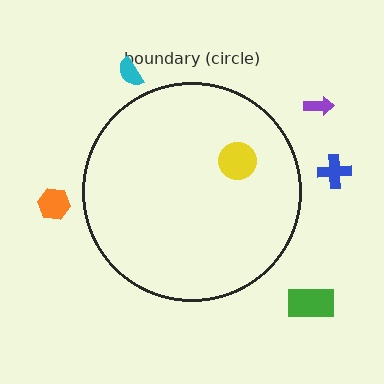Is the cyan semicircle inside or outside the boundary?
Outside.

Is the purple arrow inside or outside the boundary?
Outside.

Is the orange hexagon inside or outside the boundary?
Outside.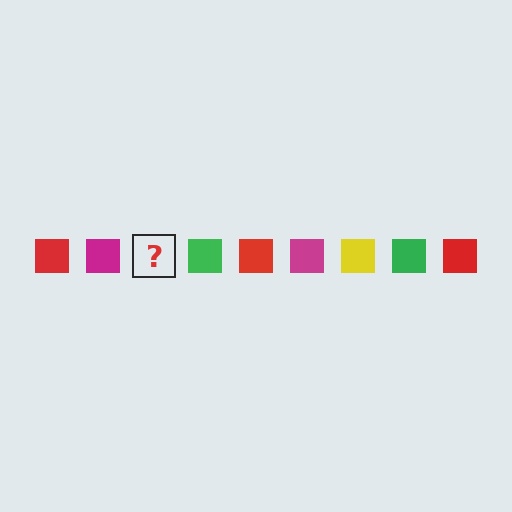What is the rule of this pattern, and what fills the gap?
The rule is that the pattern cycles through red, magenta, yellow, green squares. The gap should be filled with a yellow square.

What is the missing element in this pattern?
The missing element is a yellow square.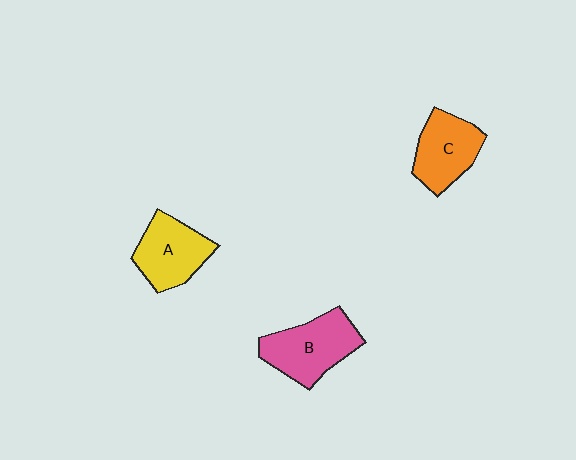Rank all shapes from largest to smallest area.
From largest to smallest: B (pink), A (yellow), C (orange).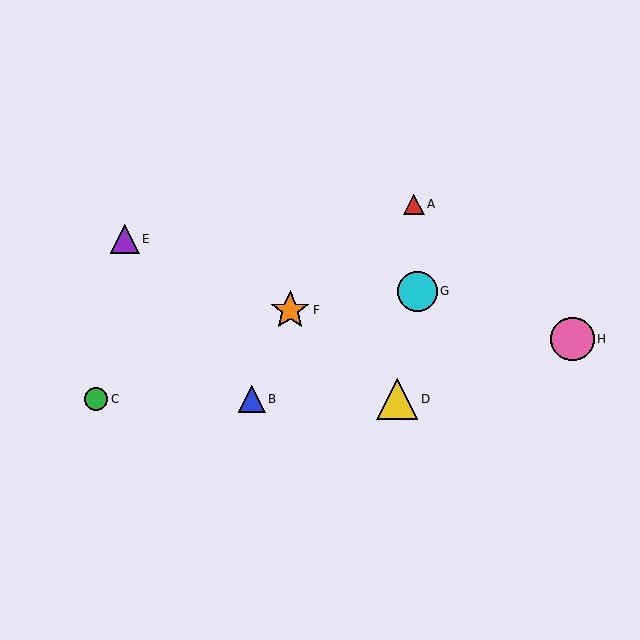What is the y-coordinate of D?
Object D is at y≈399.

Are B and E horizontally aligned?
No, B is at y≈399 and E is at y≈239.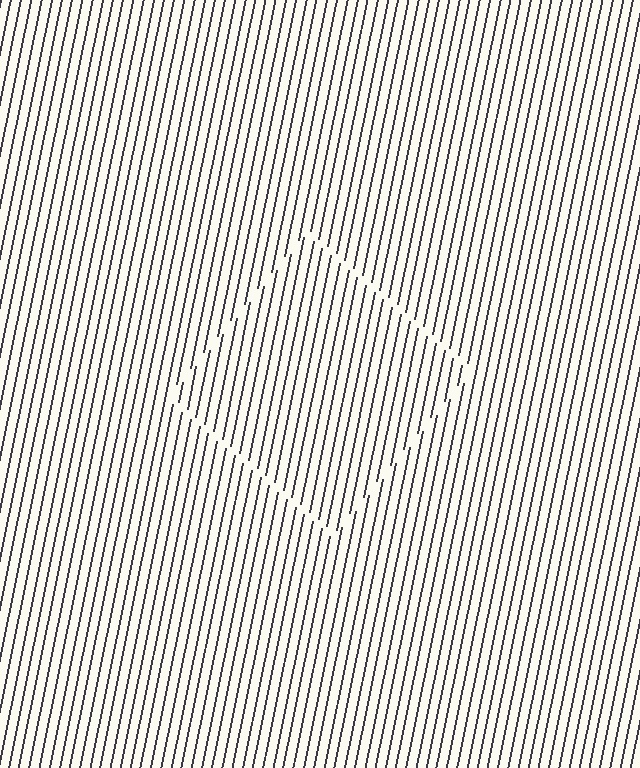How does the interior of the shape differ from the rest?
The interior of the shape contains the same grating, shifted by half a period — the contour is defined by the phase discontinuity where line-ends from the inner and outer gratings abut.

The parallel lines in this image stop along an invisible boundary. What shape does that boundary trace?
An illusory square. The interior of the shape contains the same grating, shifted by half a period — the contour is defined by the phase discontinuity where line-ends from the inner and outer gratings abut.